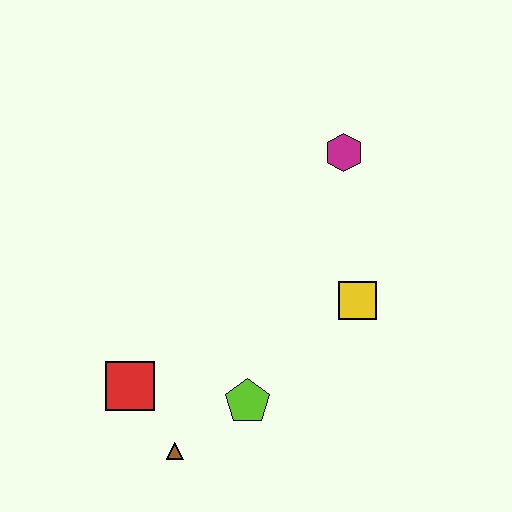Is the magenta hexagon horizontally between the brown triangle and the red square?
No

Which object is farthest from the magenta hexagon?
The brown triangle is farthest from the magenta hexagon.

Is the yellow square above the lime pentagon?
Yes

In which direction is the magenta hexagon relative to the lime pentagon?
The magenta hexagon is above the lime pentagon.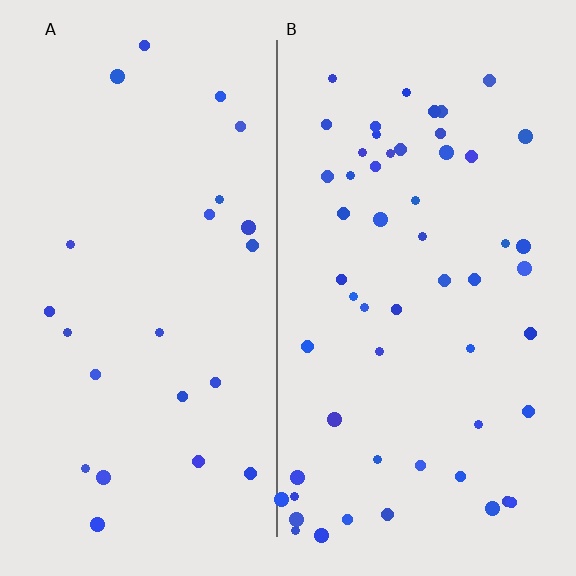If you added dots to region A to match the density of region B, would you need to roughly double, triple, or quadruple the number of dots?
Approximately double.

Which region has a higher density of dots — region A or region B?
B (the right).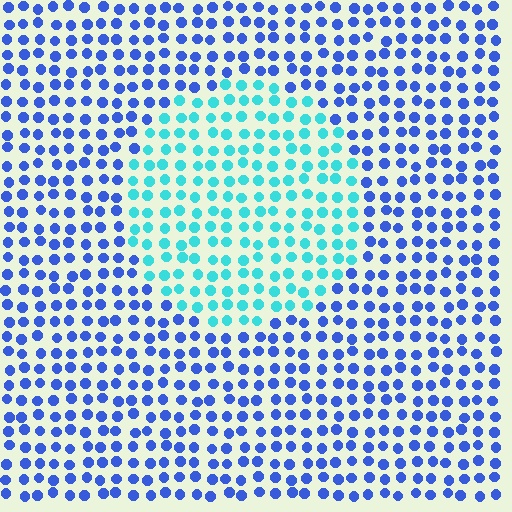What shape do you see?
I see a circle.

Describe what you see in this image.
The image is filled with small blue elements in a uniform arrangement. A circle-shaped region is visible where the elements are tinted to a slightly different hue, forming a subtle color boundary.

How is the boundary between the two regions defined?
The boundary is defined purely by a slight shift in hue (about 48 degrees). Spacing, size, and orientation are identical on both sides.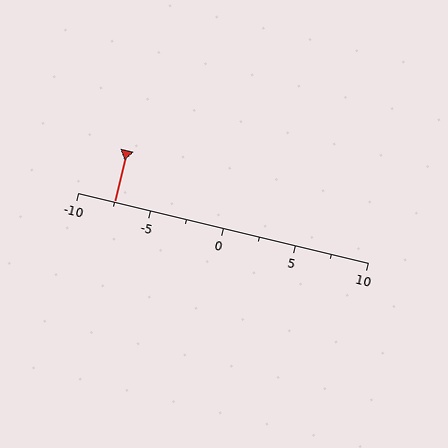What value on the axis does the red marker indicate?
The marker indicates approximately -7.5.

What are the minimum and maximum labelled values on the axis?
The axis runs from -10 to 10.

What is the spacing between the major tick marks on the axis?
The major ticks are spaced 5 apart.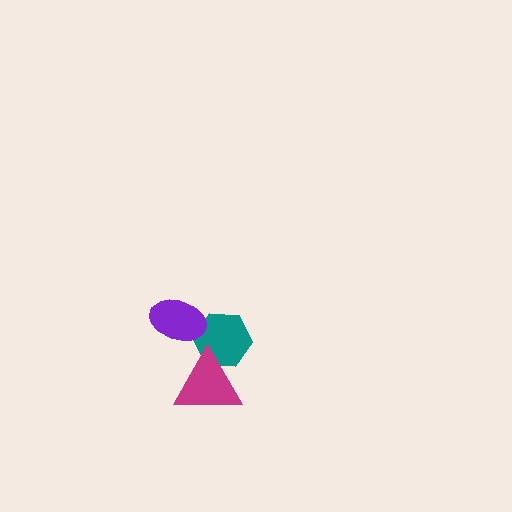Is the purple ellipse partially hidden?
No, no other shape covers it.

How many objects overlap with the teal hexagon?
2 objects overlap with the teal hexagon.